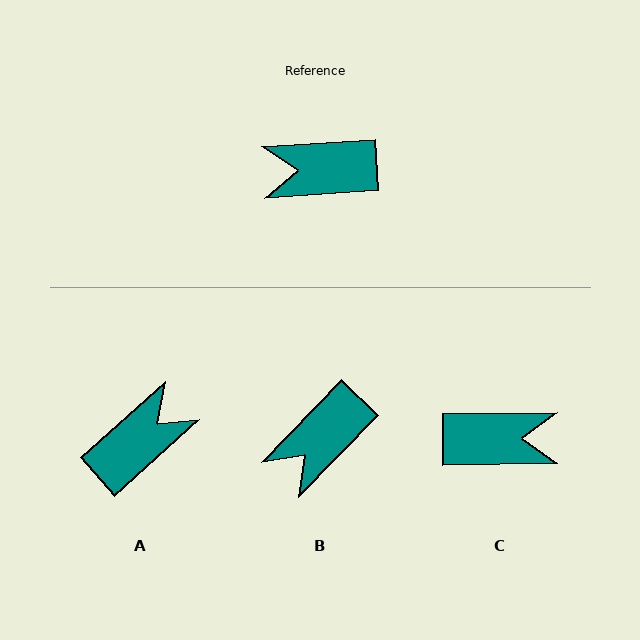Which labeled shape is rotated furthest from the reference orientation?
C, about 177 degrees away.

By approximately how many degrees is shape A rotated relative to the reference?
Approximately 142 degrees clockwise.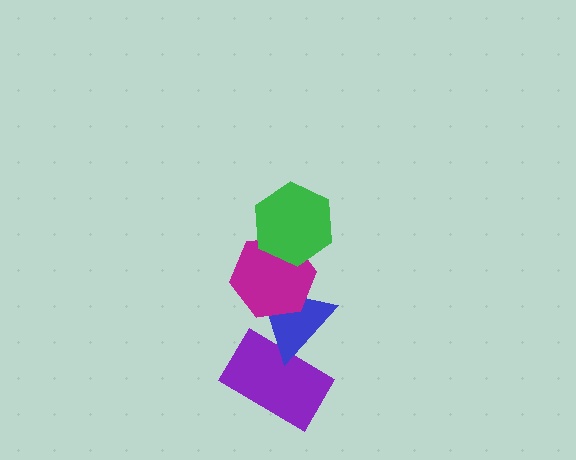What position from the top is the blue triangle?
The blue triangle is 3rd from the top.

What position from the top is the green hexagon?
The green hexagon is 1st from the top.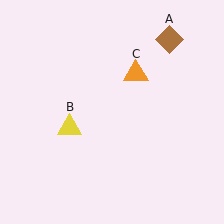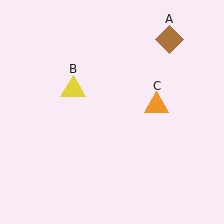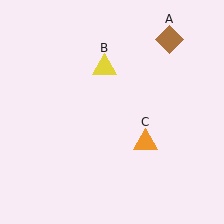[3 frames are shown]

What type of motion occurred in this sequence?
The yellow triangle (object B), orange triangle (object C) rotated clockwise around the center of the scene.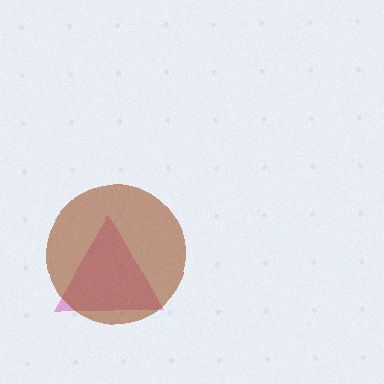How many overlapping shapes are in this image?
There are 2 overlapping shapes in the image.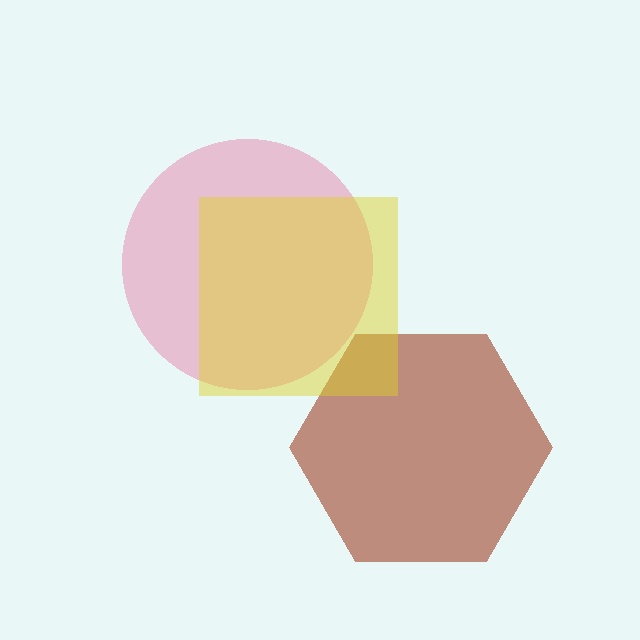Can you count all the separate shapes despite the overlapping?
Yes, there are 3 separate shapes.